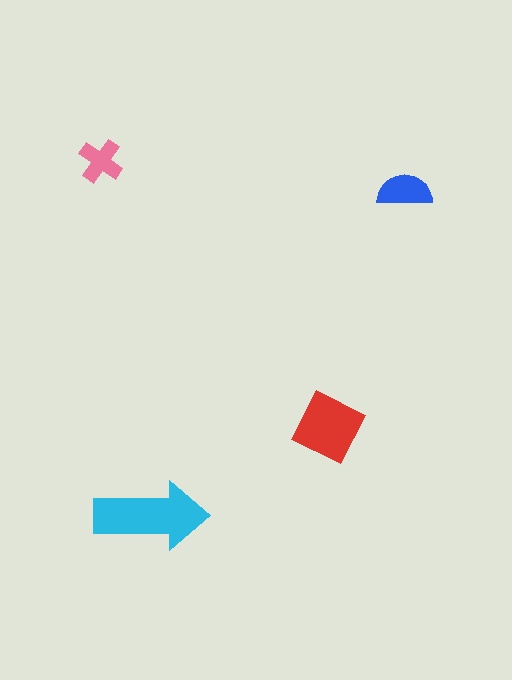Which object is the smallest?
The pink cross.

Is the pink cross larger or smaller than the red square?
Smaller.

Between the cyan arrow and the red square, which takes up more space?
The cyan arrow.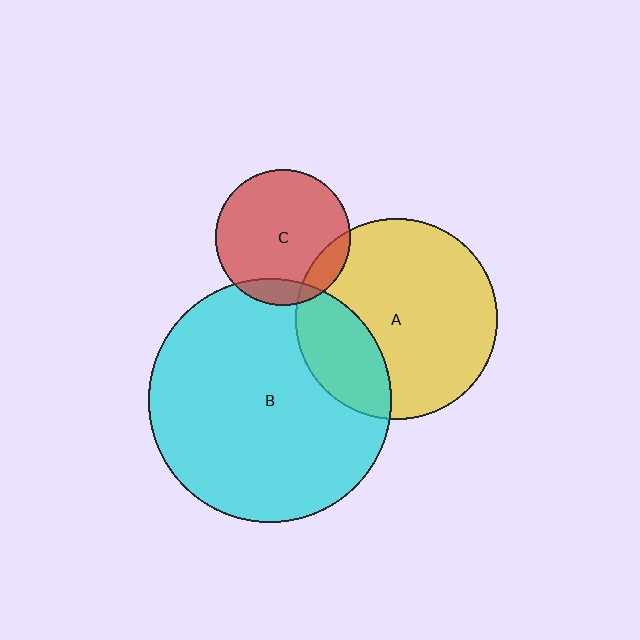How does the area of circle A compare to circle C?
Approximately 2.2 times.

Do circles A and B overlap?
Yes.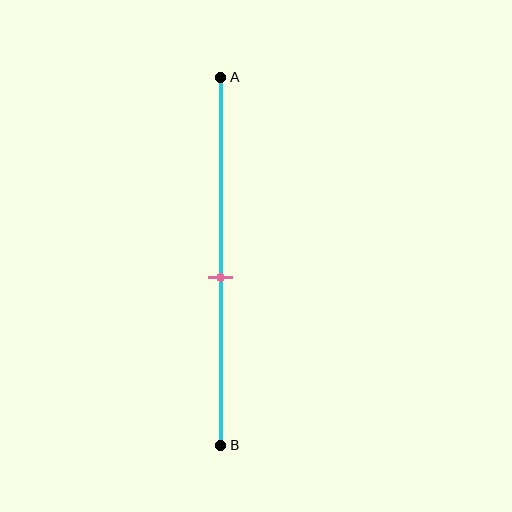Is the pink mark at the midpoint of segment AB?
No, the mark is at about 55% from A, not at the 50% midpoint.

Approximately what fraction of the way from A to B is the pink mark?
The pink mark is approximately 55% of the way from A to B.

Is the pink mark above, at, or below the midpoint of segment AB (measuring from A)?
The pink mark is below the midpoint of segment AB.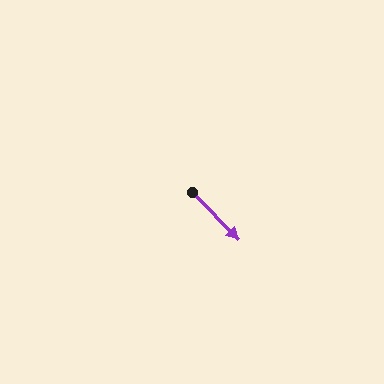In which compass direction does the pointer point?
Southeast.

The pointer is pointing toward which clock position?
Roughly 5 o'clock.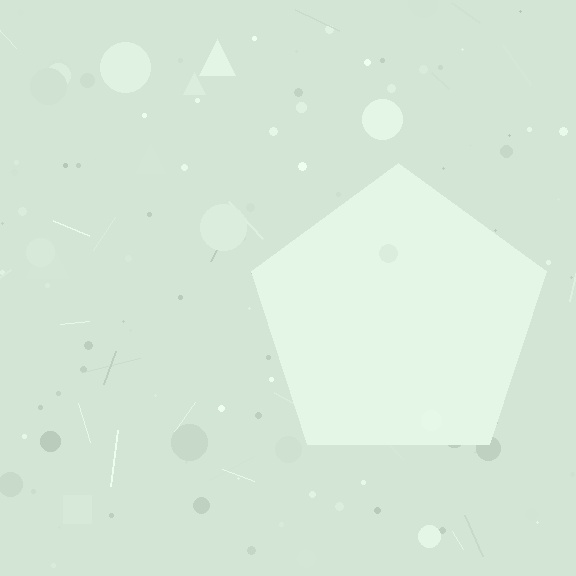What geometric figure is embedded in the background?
A pentagon is embedded in the background.